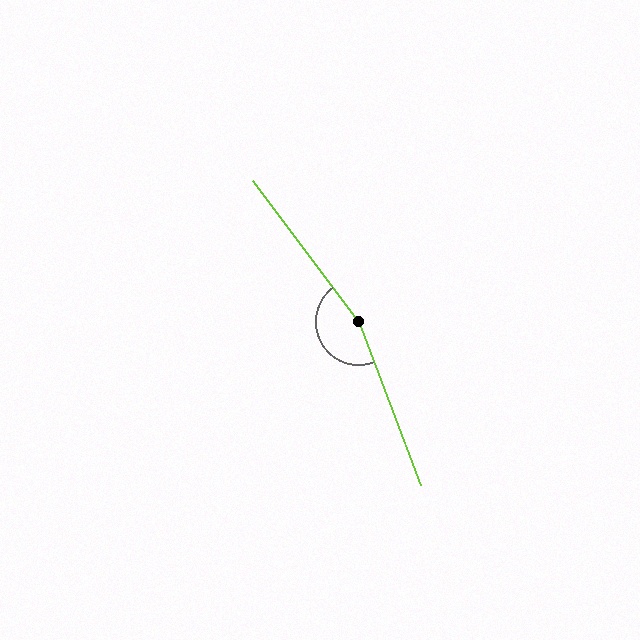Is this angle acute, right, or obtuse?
It is obtuse.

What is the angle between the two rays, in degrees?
Approximately 164 degrees.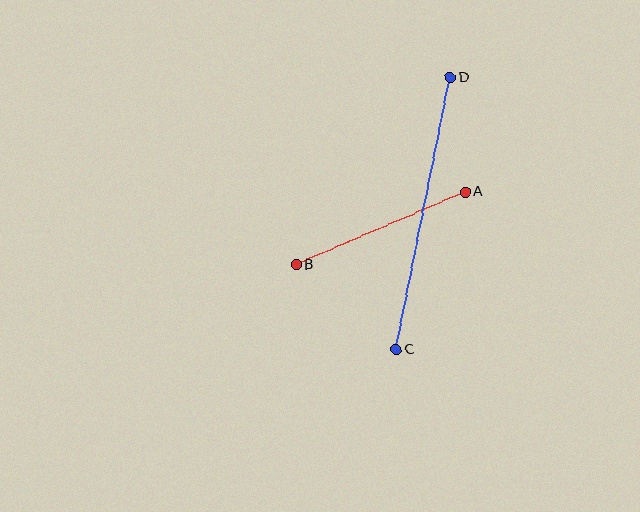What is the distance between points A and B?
The distance is approximately 184 pixels.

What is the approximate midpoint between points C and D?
The midpoint is at approximately (423, 213) pixels.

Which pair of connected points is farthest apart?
Points C and D are farthest apart.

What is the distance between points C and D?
The distance is approximately 277 pixels.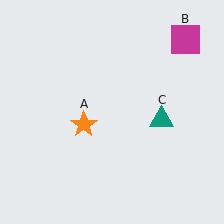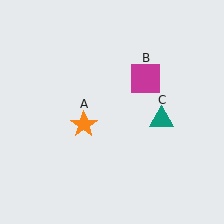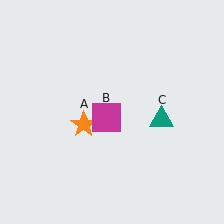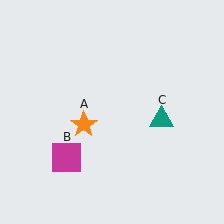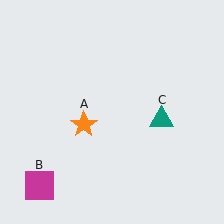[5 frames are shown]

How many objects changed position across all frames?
1 object changed position: magenta square (object B).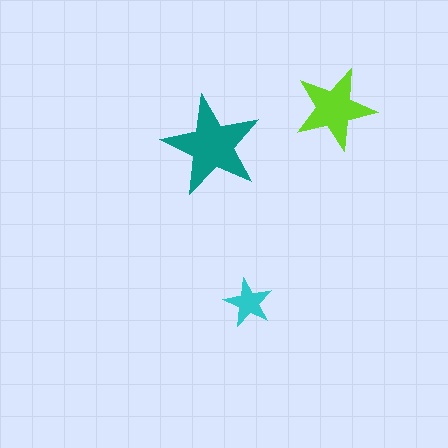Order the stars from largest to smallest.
the teal one, the lime one, the cyan one.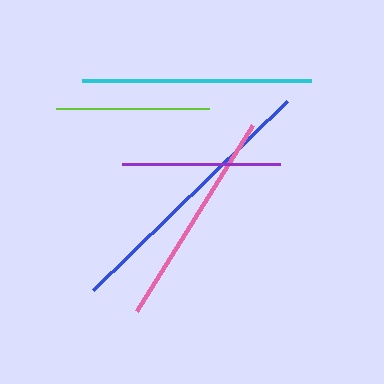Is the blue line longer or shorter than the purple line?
The blue line is longer than the purple line.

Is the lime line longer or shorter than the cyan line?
The cyan line is longer than the lime line.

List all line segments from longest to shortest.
From longest to shortest: blue, cyan, pink, purple, lime.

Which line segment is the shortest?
The lime line is the shortest at approximately 153 pixels.